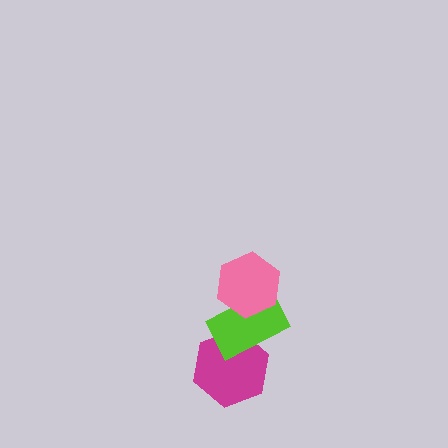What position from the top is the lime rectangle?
The lime rectangle is 2nd from the top.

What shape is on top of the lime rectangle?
The pink hexagon is on top of the lime rectangle.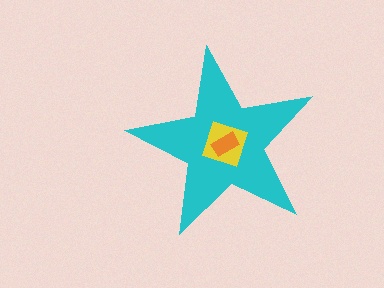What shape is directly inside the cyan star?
The yellow square.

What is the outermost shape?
The cyan star.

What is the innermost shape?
The orange rectangle.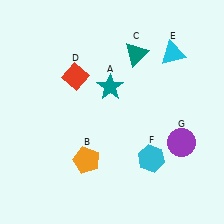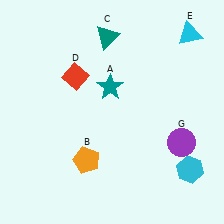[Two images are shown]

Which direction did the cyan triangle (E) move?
The cyan triangle (E) moved up.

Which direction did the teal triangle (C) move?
The teal triangle (C) moved left.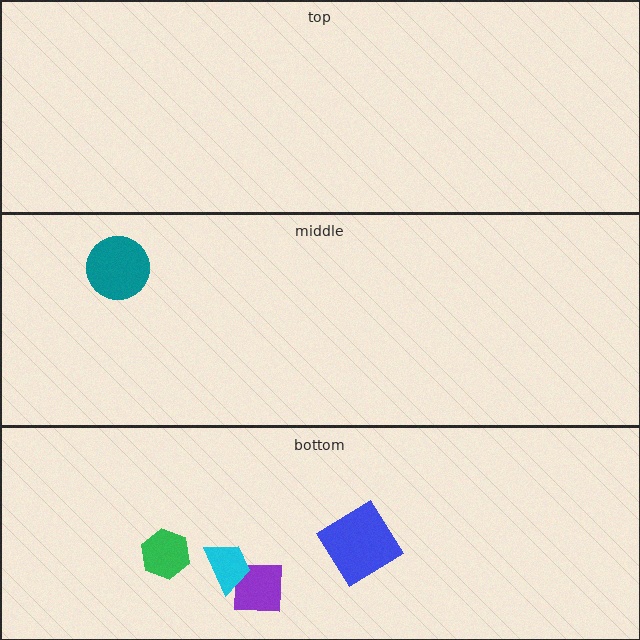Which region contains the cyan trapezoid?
The bottom region.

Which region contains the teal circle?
The middle region.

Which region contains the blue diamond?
The bottom region.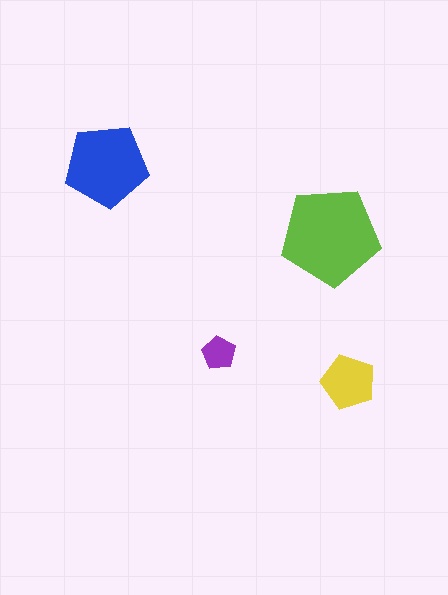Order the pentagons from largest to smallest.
the lime one, the blue one, the yellow one, the purple one.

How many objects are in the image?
There are 4 objects in the image.